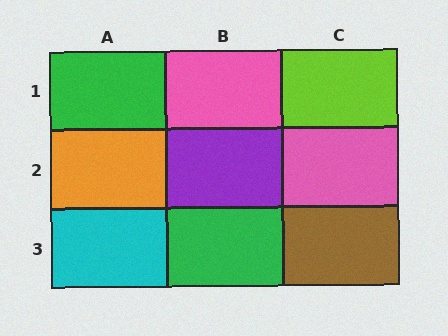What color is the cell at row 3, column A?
Cyan.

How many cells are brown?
1 cell is brown.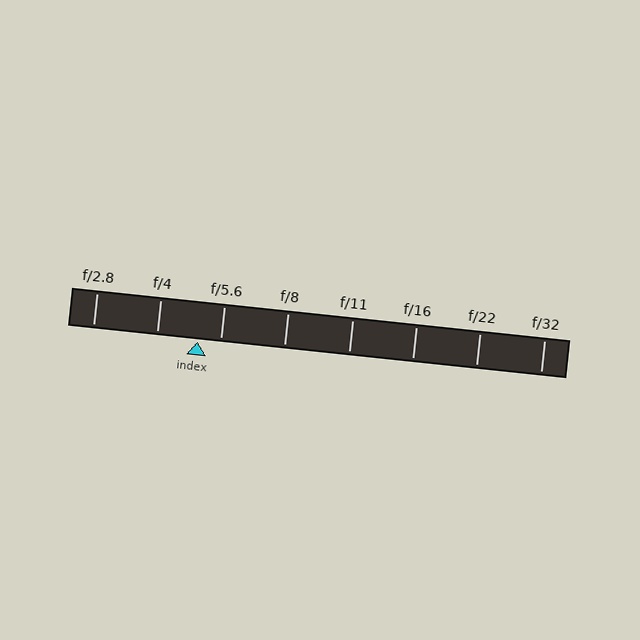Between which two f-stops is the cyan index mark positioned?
The index mark is between f/4 and f/5.6.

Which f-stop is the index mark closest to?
The index mark is closest to f/5.6.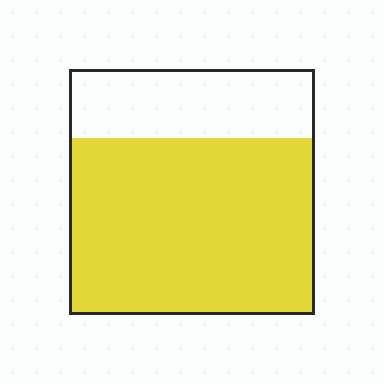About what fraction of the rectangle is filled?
About three quarters (3/4).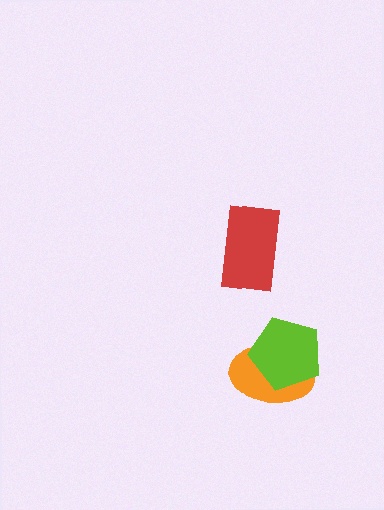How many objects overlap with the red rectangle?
0 objects overlap with the red rectangle.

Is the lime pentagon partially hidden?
No, no other shape covers it.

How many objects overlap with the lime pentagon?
1 object overlaps with the lime pentagon.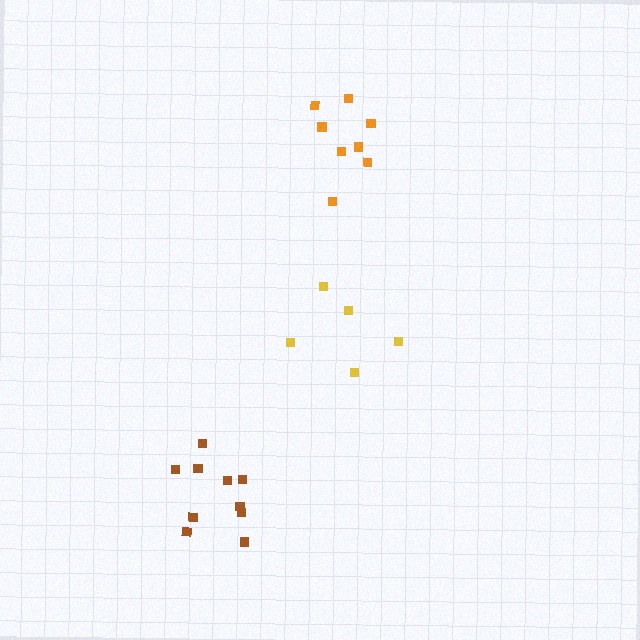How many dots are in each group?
Group 1: 5 dots, Group 2: 10 dots, Group 3: 8 dots (23 total).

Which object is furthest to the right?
The orange cluster is rightmost.